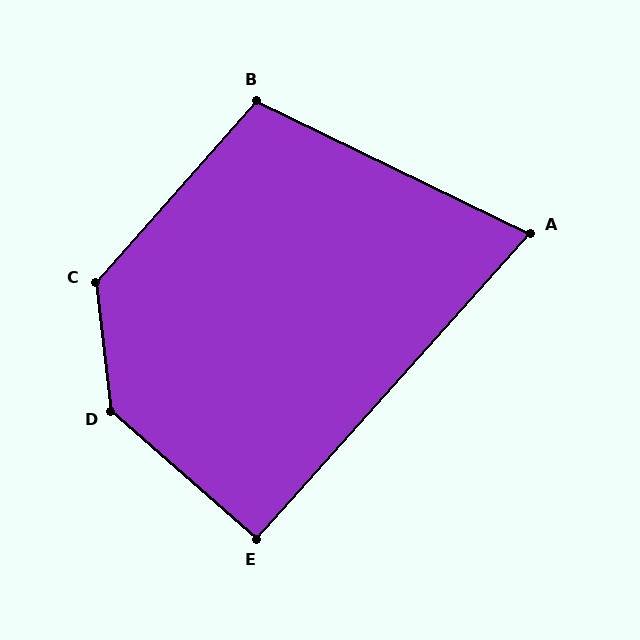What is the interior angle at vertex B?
Approximately 106 degrees (obtuse).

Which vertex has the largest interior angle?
D, at approximately 138 degrees.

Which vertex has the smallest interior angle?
A, at approximately 74 degrees.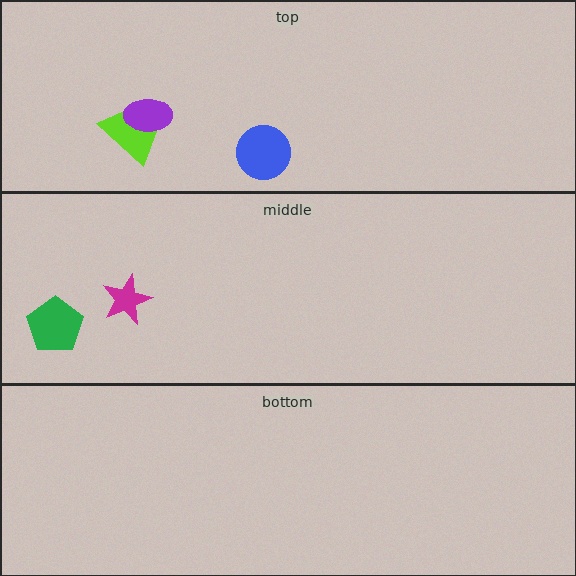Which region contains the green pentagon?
The middle region.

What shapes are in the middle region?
The green pentagon, the magenta star.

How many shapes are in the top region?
3.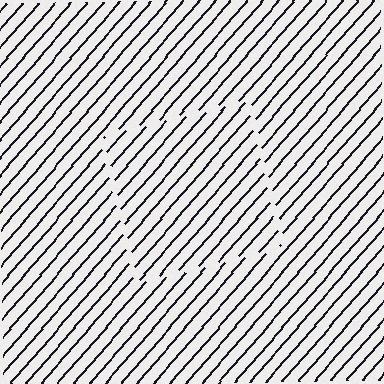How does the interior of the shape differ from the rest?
The interior of the shape contains the same grating, shifted by half a period — the contour is defined by the phase discontinuity where line-ends from the inner and outer gratings abut.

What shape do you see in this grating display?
An illusory square. The interior of the shape contains the same grating, shifted by half a period — the contour is defined by the phase discontinuity where line-ends from the inner and outer gratings abut.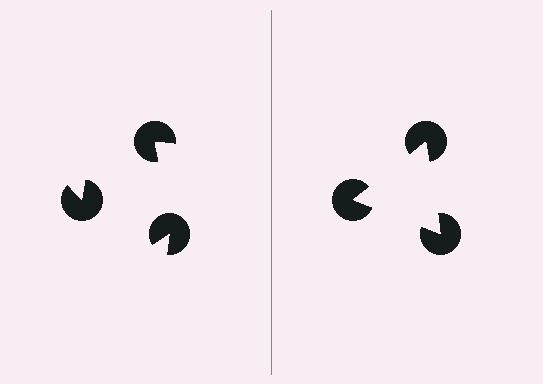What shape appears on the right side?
An illusory triangle.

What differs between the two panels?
The pac-man discs are positioned identically on both sides; only the wedge orientations differ. On the right they align to a triangle; on the left they are misaligned.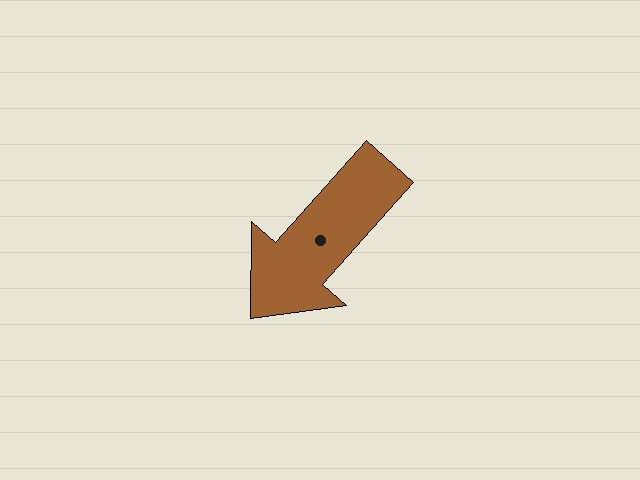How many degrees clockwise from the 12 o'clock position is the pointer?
Approximately 222 degrees.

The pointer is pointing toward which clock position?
Roughly 7 o'clock.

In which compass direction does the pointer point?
Southwest.